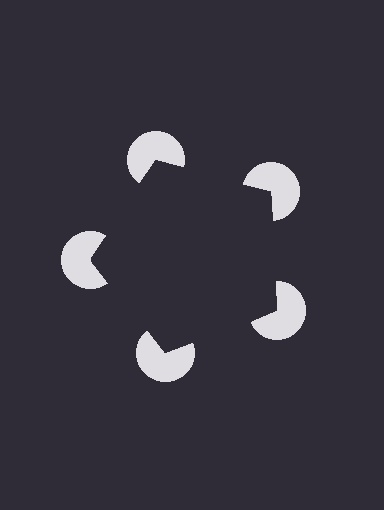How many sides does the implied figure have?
5 sides.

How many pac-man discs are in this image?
There are 5 — one at each vertex of the illusory pentagon.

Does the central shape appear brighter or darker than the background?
It typically appears slightly darker than the background, even though no actual brightness change is drawn.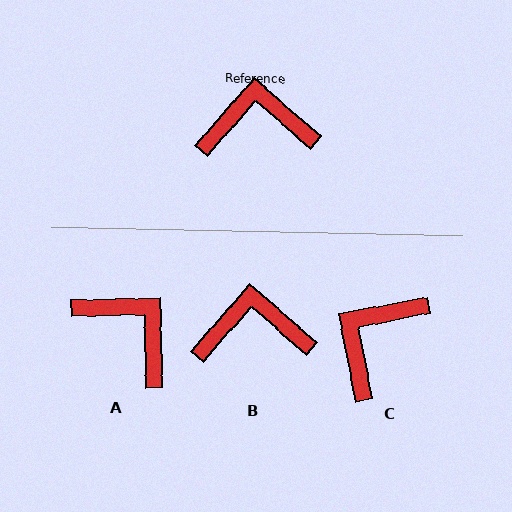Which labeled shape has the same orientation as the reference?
B.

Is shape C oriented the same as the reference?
No, it is off by about 52 degrees.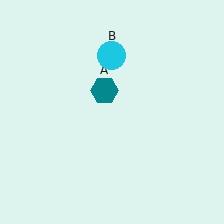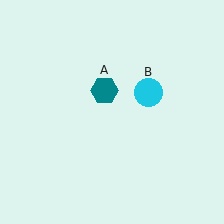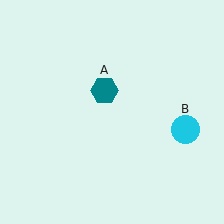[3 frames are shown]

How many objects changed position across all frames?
1 object changed position: cyan circle (object B).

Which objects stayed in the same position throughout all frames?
Teal hexagon (object A) remained stationary.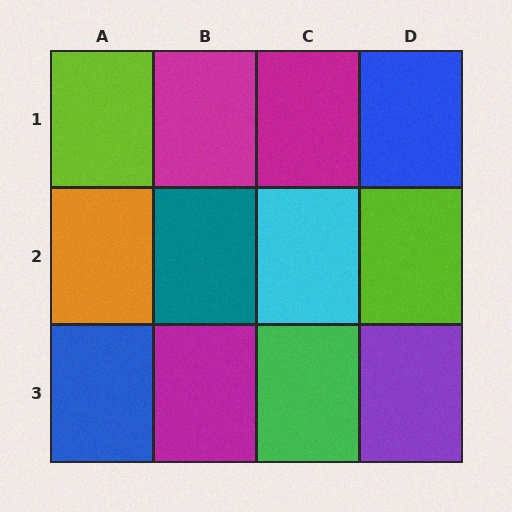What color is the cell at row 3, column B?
Magenta.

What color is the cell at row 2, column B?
Teal.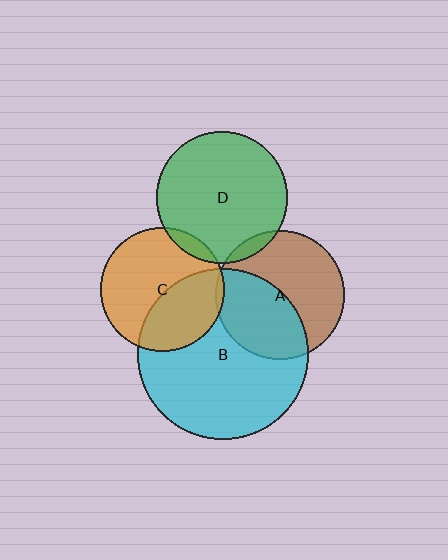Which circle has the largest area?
Circle B (cyan).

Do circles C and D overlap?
Yes.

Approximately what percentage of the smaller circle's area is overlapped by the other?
Approximately 5%.